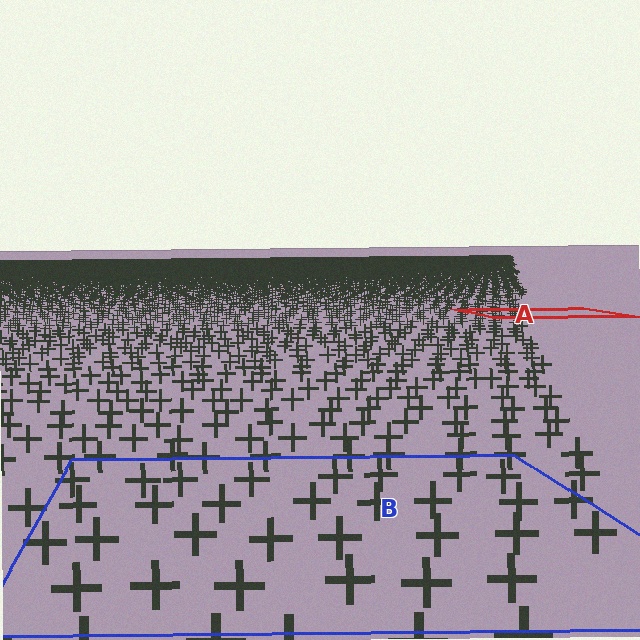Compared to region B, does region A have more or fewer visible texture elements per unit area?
Region A has more texture elements per unit area — they are packed more densely because it is farther away.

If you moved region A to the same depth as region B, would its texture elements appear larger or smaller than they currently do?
They would appear larger. At a closer depth, the same texture elements are projected at a bigger on-screen size.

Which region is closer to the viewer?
Region B is closer. The texture elements there are larger and more spread out.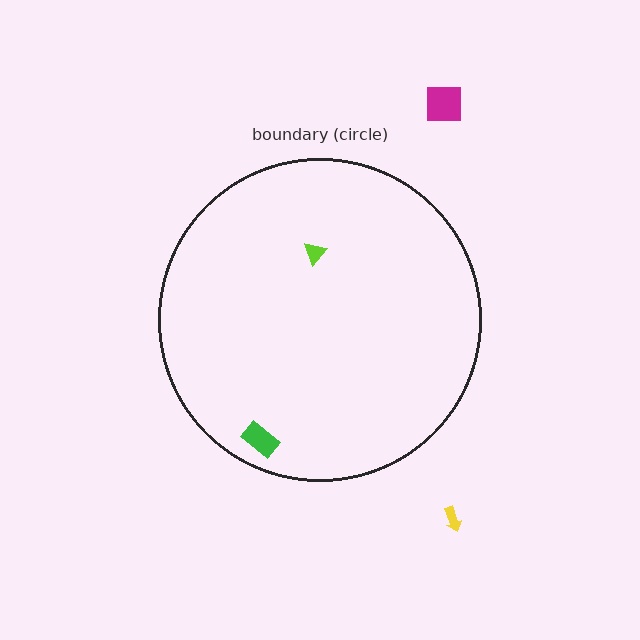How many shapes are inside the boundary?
2 inside, 2 outside.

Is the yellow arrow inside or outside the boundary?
Outside.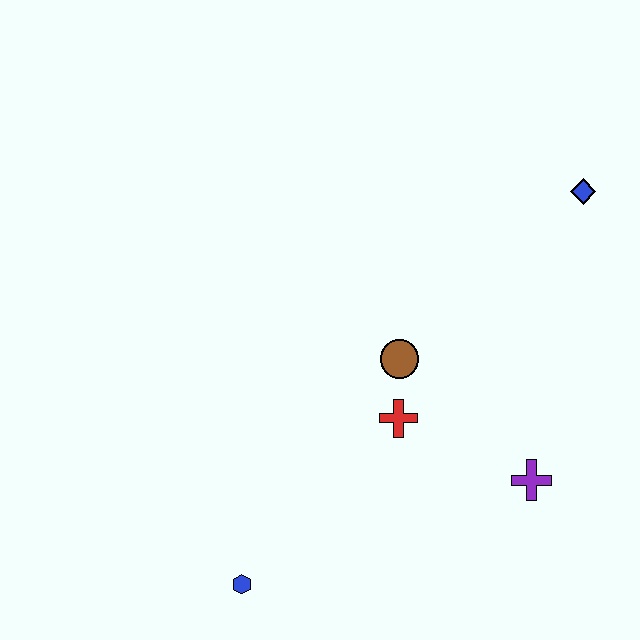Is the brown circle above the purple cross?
Yes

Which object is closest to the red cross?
The brown circle is closest to the red cross.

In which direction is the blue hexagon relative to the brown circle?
The blue hexagon is below the brown circle.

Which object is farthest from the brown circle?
The blue hexagon is farthest from the brown circle.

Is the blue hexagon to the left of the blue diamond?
Yes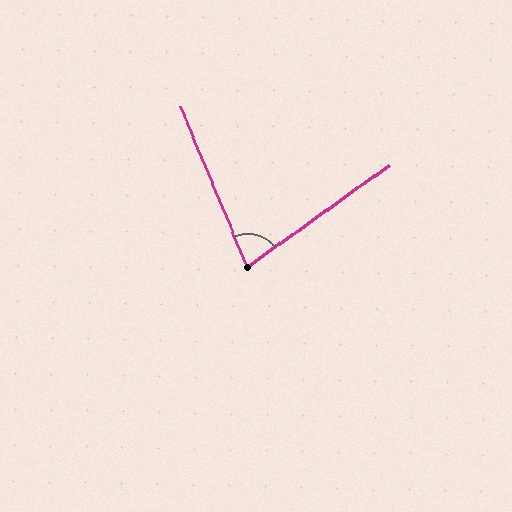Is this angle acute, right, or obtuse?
It is acute.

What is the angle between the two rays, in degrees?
Approximately 77 degrees.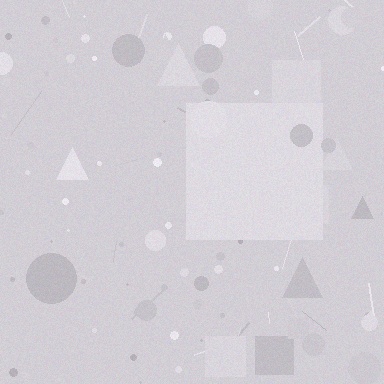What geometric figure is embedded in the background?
A square is embedded in the background.